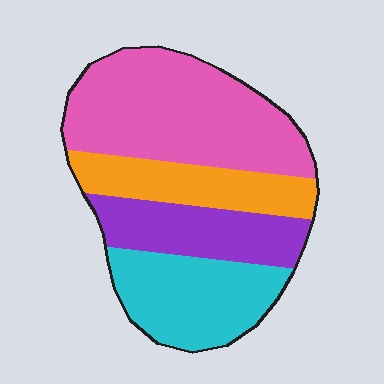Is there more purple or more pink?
Pink.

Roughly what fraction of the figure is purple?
Purple covers around 20% of the figure.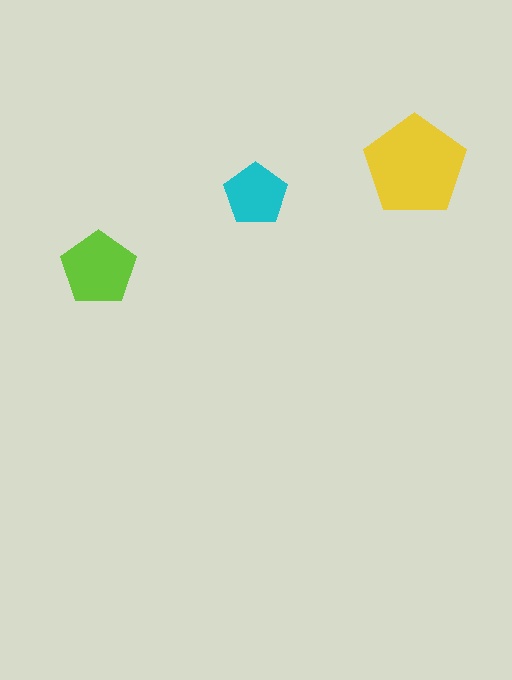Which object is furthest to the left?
The lime pentagon is leftmost.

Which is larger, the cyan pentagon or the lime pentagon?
The lime one.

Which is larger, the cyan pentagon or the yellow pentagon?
The yellow one.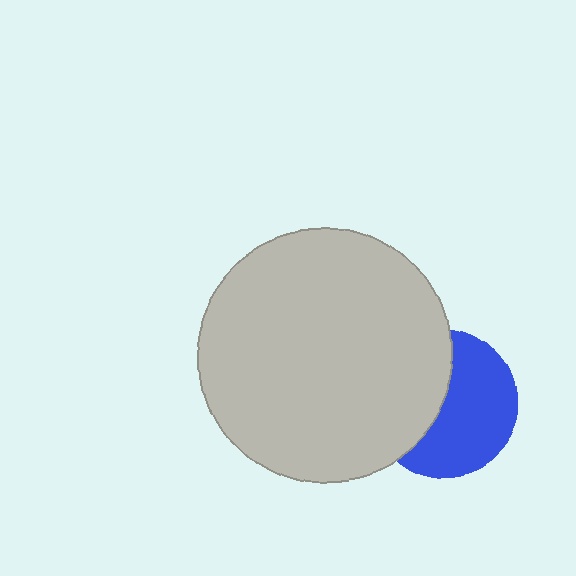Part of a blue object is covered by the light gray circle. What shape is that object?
It is a circle.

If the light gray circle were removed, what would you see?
You would see the complete blue circle.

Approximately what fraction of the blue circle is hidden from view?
Roughly 44% of the blue circle is hidden behind the light gray circle.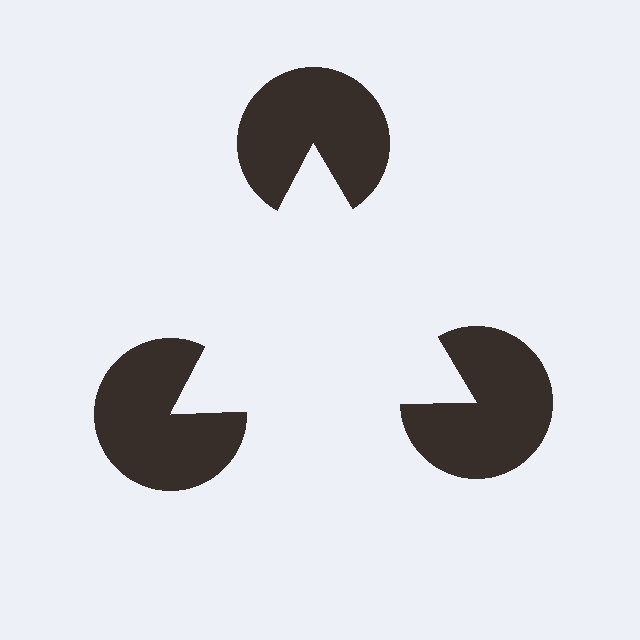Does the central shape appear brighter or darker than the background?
It typically appears slightly brighter than the background, even though no actual brightness change is drawn.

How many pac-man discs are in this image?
There are 3 — one at each vertex of the illusory triangle.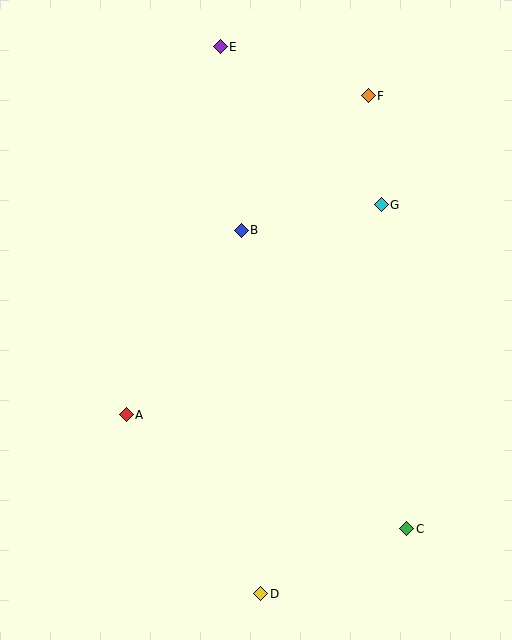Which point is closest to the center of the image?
Point B at (241, 230) is closest to the center.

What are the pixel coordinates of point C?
Point C is at (407, 529).